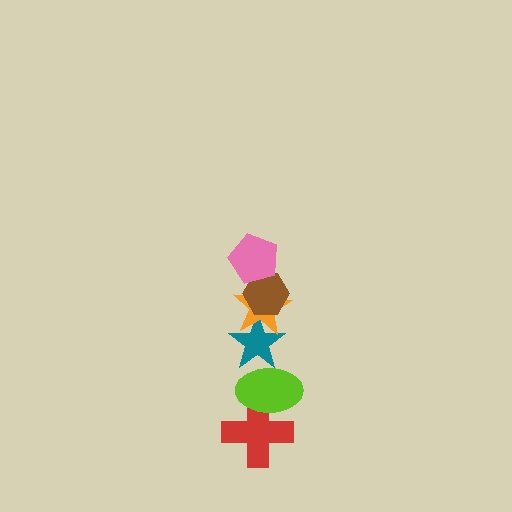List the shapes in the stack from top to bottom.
From top to bottom: the pink pentagon, the brown hexagon, the orange star, the teal star, the lime ellipse, the red cross.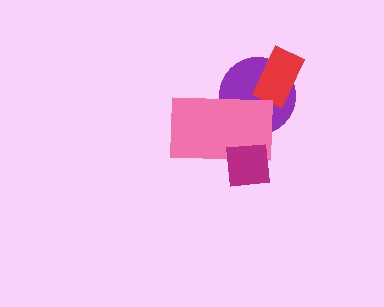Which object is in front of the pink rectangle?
The magenta square is in front of the pink rectangle.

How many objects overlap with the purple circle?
2 objects overlap with the purple circle.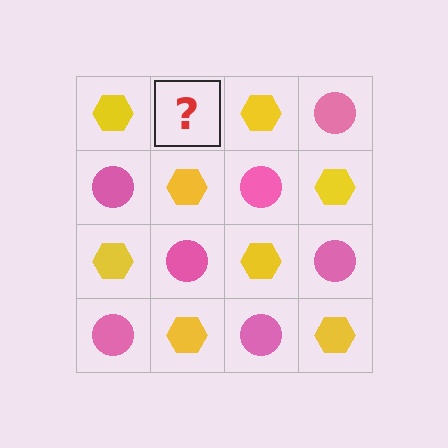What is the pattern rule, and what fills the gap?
The rule is that it alternates yellow hexagon and pink circle in a checkerboard pattern. The gap should be filled with a pink circle.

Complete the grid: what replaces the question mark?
The question mark should be replaced with a pink circle.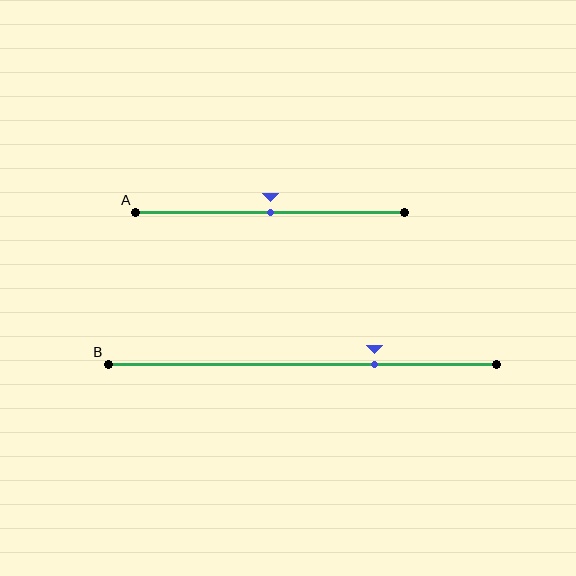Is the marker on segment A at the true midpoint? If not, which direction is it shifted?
Yes, the marker on segment A is at the true midpoint.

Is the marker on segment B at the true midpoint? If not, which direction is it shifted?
No, the marker on segment B is shifted to the right by about 18% of the segment length.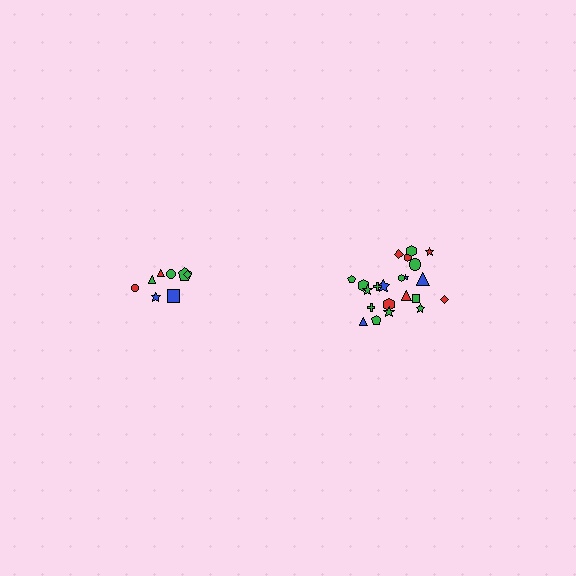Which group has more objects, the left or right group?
The right group.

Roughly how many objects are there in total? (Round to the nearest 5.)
Roughly 30 objects in total.